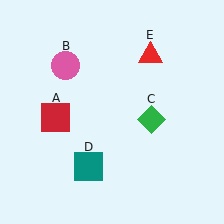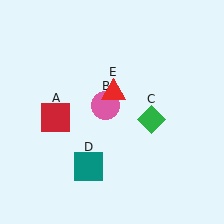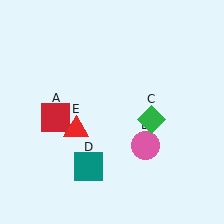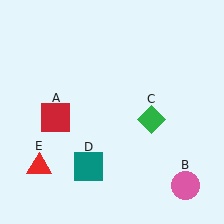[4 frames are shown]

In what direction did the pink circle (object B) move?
The pink circle (object B) moved down and to the right.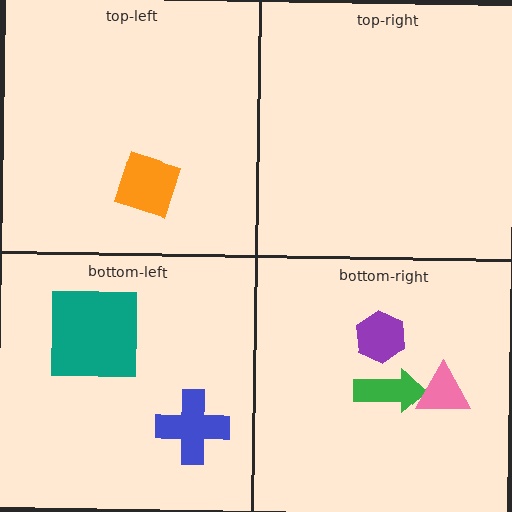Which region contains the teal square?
The bottom-left region.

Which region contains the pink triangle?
The bottom-right region.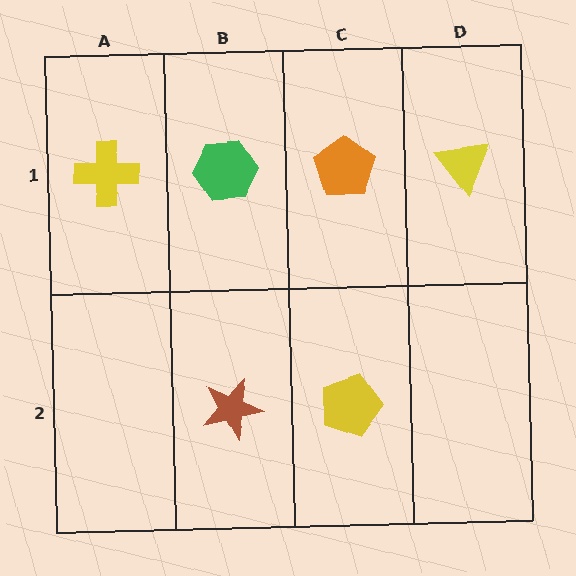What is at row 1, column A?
A yellow cross.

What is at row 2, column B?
A brown star.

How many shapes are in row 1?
4 shapes.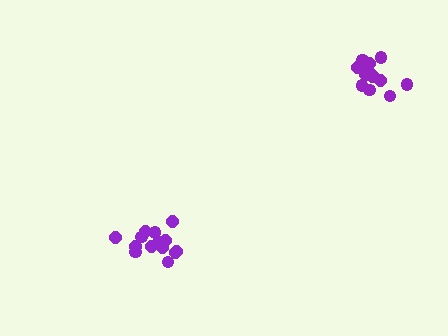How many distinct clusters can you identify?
There are 2 distinct clusters.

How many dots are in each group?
Group 1: 14 dots, Group 2: 15 dots (29 total).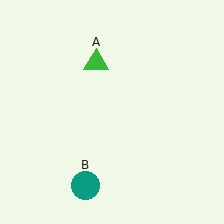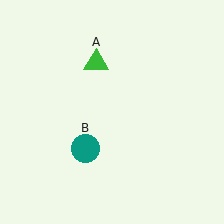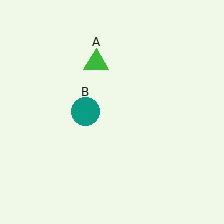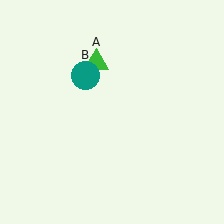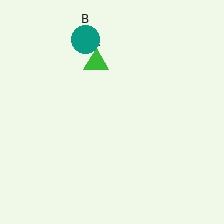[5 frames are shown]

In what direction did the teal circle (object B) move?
The teal circle (object B) moved up.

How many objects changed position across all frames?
1 object changed position: teal circle (object B).